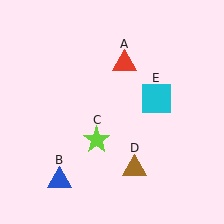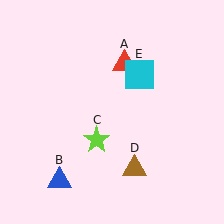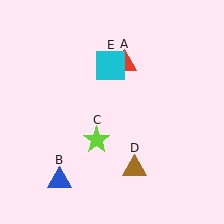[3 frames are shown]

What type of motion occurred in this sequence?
The cyan square (object E) rotated counterclockwise around the center of the scene.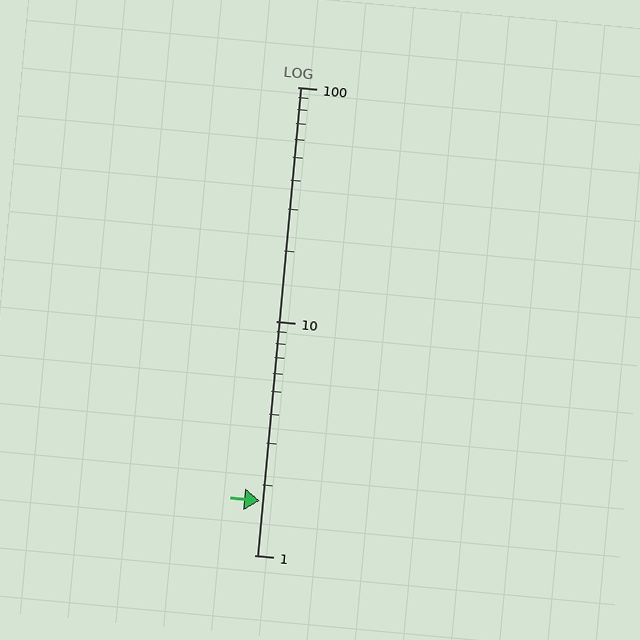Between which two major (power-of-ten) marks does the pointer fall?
The pointer is between 1 and 10.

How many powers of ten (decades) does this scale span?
The scale spans 2 decades, from 1 to 100.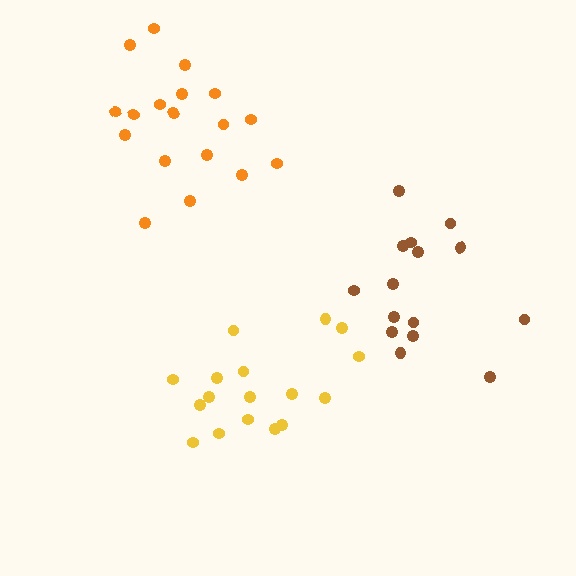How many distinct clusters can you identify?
There are 3 distinct clusters.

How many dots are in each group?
Group 1: 17 dots, Group 2: 18 dots, Group 3: 15 dots (50 total).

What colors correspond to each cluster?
The clusters are colored: yellow, orange, brown.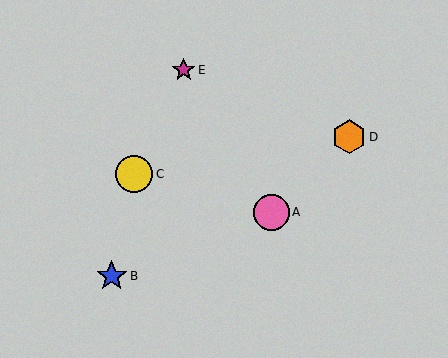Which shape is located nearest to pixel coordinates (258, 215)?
The pink circle (labeled A) at (271, 212) is nearest to that location.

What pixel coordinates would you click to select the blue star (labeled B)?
Click at (112, 276) to select the blue star B.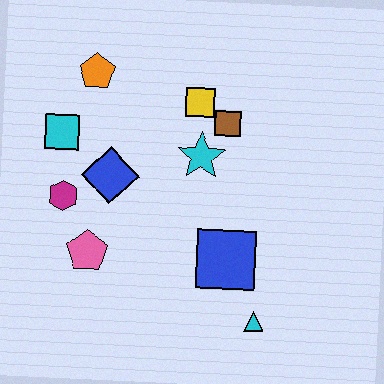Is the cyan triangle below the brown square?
Yes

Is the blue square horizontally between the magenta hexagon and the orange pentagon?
No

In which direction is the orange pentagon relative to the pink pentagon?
The orange pentagon is above the pink pentagon.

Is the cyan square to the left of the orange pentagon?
Yes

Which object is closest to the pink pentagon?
The magenta hexagon is closest to the pink pentagon.